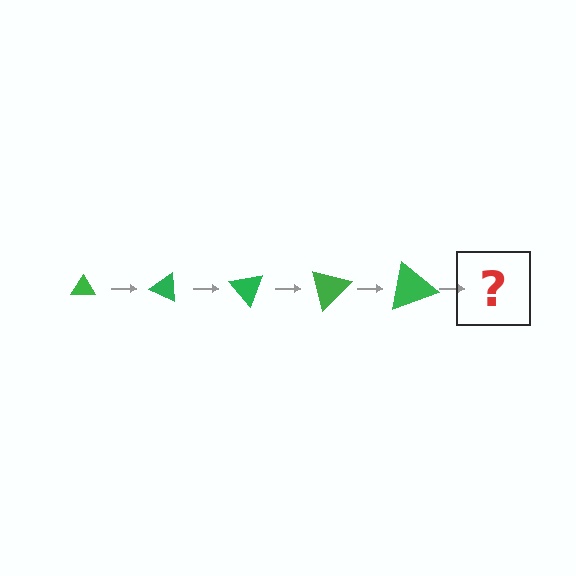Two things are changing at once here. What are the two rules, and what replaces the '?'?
The two rules are that the triangle grows larger each step and it rotates 25 degrees each step. The '?' should be a triangle, larger than the previous one and rotated 125 degrees from the start.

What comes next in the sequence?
The next element should be a triangle, larger than the previous one and rotated 125 degrees from the start.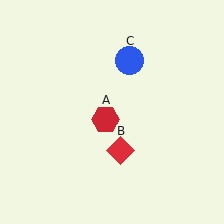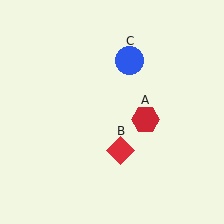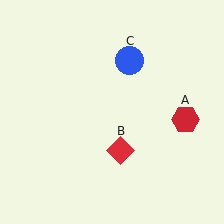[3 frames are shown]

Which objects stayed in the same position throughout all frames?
Red diamond (object B) and blue circle (object C) remained stationary.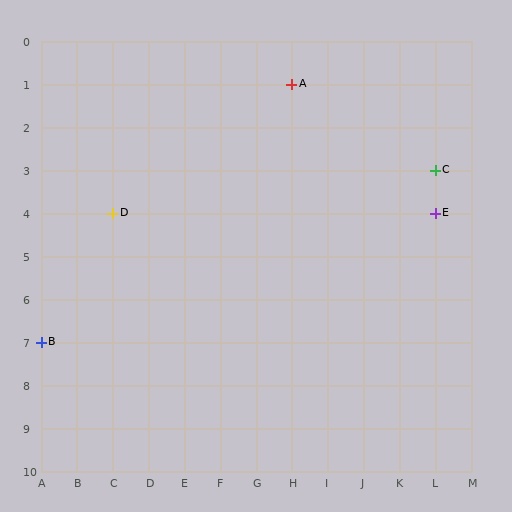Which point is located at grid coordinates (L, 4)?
Point E is at (L, 4).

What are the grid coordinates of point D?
Point D is at grid coordinates (C, 4).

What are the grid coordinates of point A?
Point A is at grid coordinates (H, 1).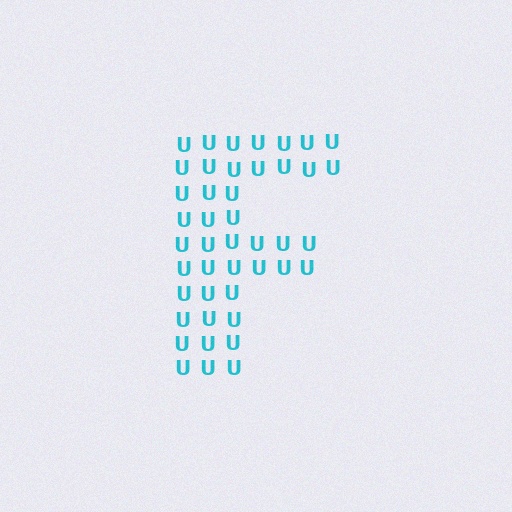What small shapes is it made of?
It is made of small letter U's.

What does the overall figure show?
The overall figure shows the letter F.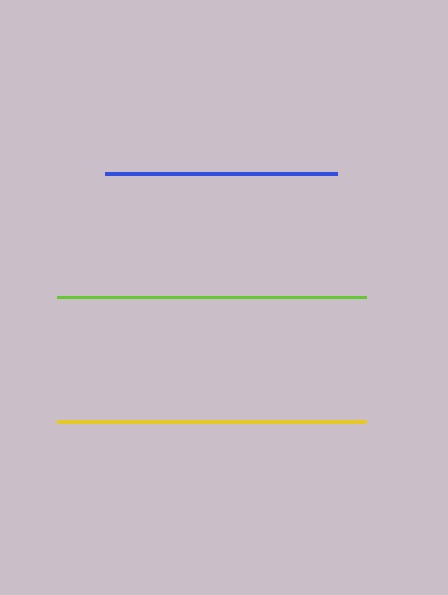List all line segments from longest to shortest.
From longest to shortest: lime, yellow, blue.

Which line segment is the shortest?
The blue line is the shortest at approximately 232 pixels.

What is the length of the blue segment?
The blue segment is approximately 232 pixels long.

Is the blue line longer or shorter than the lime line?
The lime line is longer than the blue line.